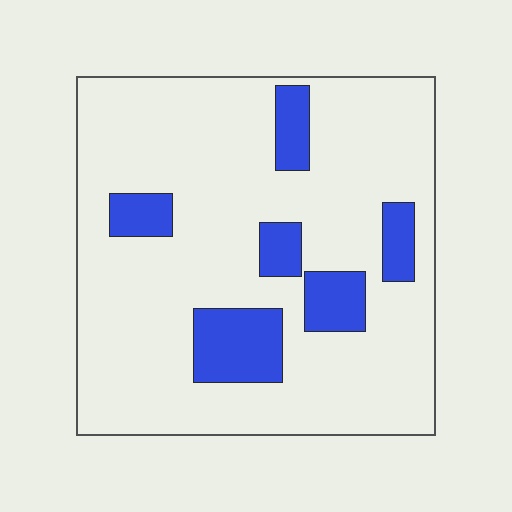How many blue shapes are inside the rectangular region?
6.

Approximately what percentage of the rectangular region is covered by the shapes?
Approximately 15%.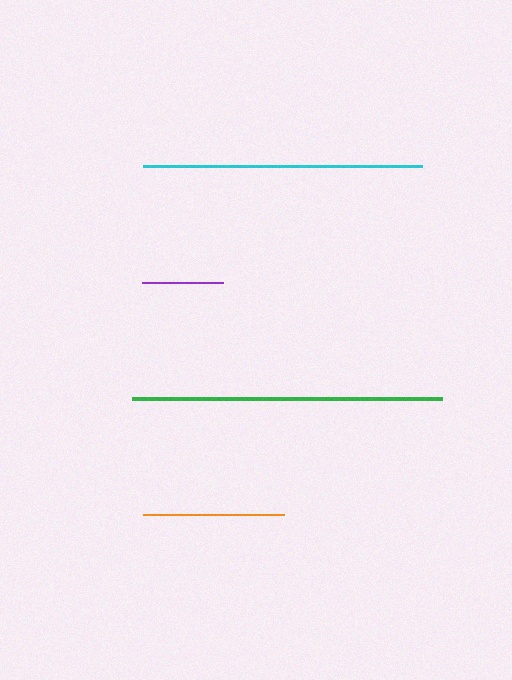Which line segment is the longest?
The green line is the longest at approximately 310 pixels.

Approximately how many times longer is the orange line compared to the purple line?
The orange line is approximately 1.7 times the length of the purple line.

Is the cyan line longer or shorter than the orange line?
The cyan line is longer than the orange line.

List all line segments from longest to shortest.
From longest to shortest: green, cyan, orange, purple.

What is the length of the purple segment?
The purple segment is approximately 81 pixels long.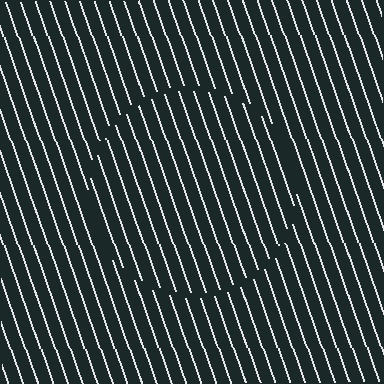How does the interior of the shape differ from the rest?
The interior of the shape contains the same grating, shifted by half a period — the contour is defined by the phase discontinuity where line-ends from the inner and outer gratings abut.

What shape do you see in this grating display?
An illusory circle. The interior of the shape contains the same grating, shifted by half a period — the contour is defined by the phase discontinuity where line-ends from the inner and outer gratings abut.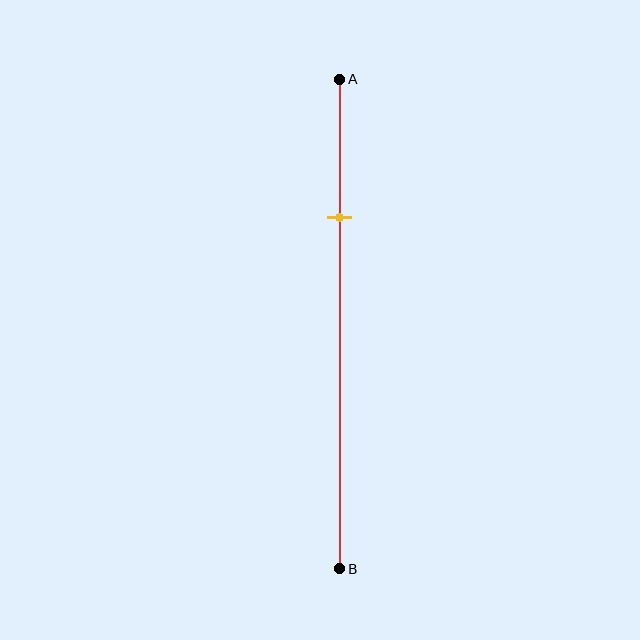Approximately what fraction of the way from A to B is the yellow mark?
The yellow mark is approximately 30% of the way from A to B.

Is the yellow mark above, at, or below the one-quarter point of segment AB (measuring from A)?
The yellow mark is below the one-quarter point of segment AB.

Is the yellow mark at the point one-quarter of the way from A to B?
No, the mark is at about 30% from A, not at the 25% one-quarter point.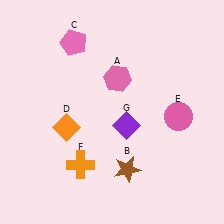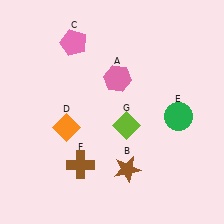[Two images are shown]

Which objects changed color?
E changed from pink to green. F changed from orange to brown. G changed from purple to lime.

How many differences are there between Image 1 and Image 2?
There are 3 differences between the two images.